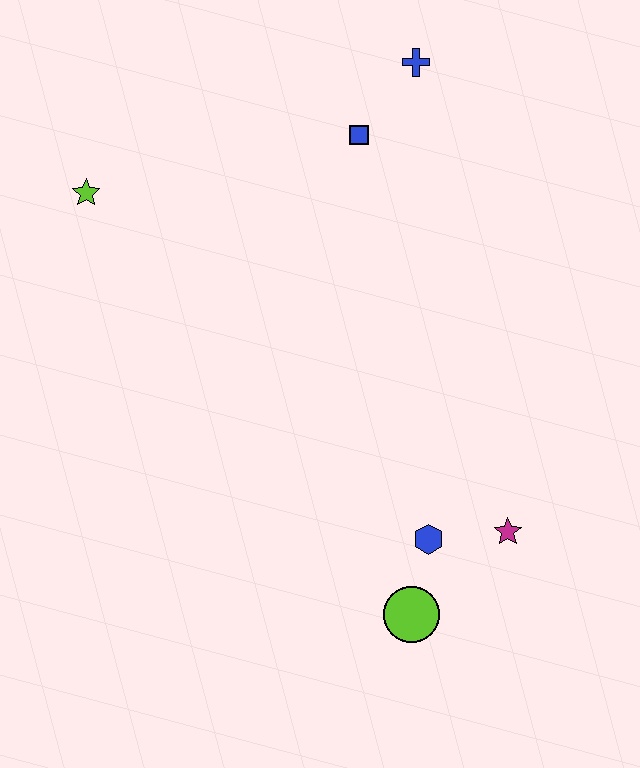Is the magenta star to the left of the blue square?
No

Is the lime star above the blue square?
No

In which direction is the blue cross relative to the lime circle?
The blue cross is above the lime circle.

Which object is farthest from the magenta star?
The lime star is farthest from the magenta star.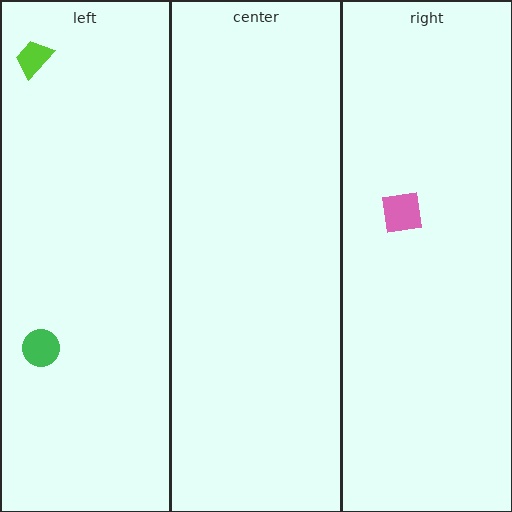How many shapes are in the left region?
2.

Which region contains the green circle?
The left region.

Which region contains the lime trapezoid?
The left region.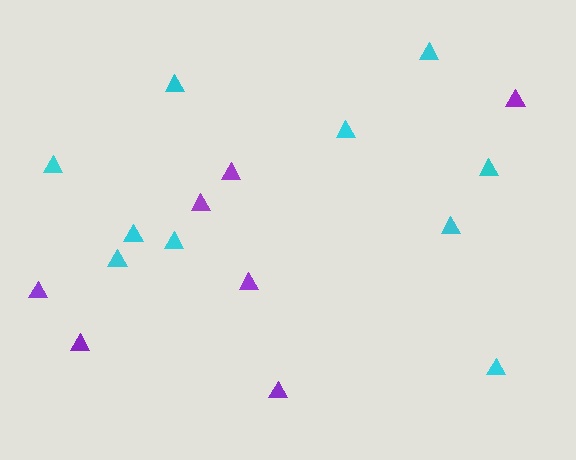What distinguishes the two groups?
There are 2 groups: one group of cyan triangles (10) and one group of purple triangles (7).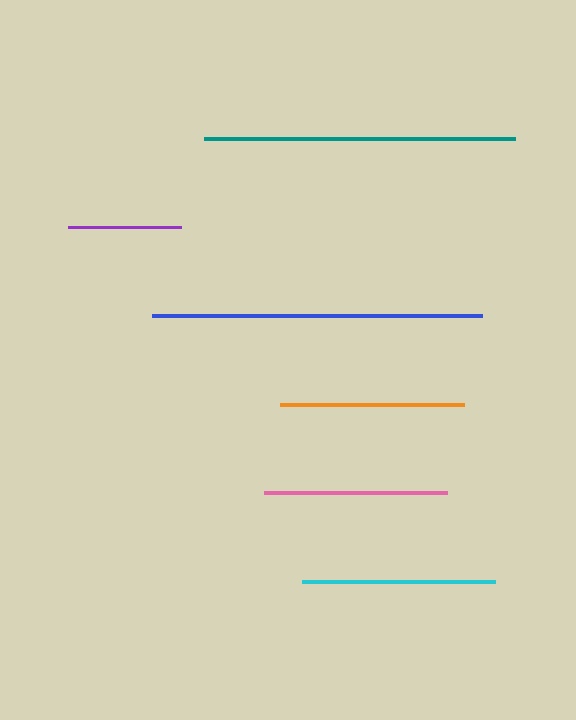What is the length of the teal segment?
The teal segment is approximately 310 pixels long.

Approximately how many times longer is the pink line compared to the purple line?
The pink line is approximately 1.6 times the length of the purple line.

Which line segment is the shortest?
The purple line is the shortest at approximately 113 pixels.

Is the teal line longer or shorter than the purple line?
The teal line is longer than the purple line.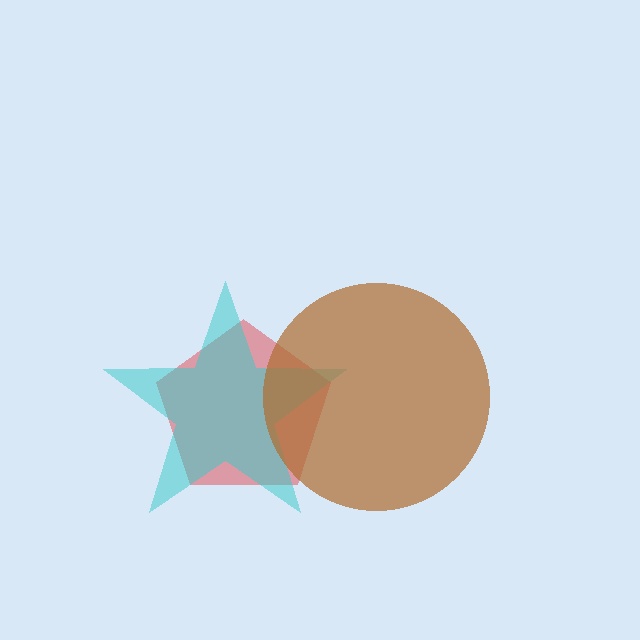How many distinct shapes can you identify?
There are 3 distinct shapes: a red pentagon, a cyan star, a brown circle.